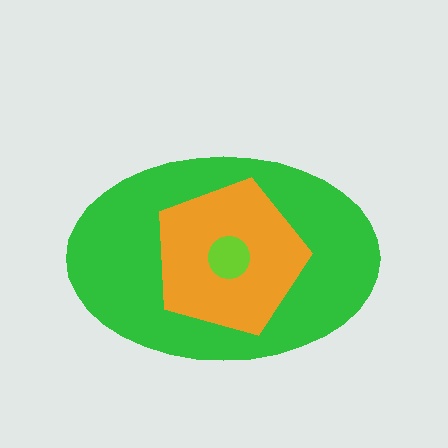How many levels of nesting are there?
3.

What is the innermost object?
The lime circle.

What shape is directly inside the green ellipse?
The orange pentagon.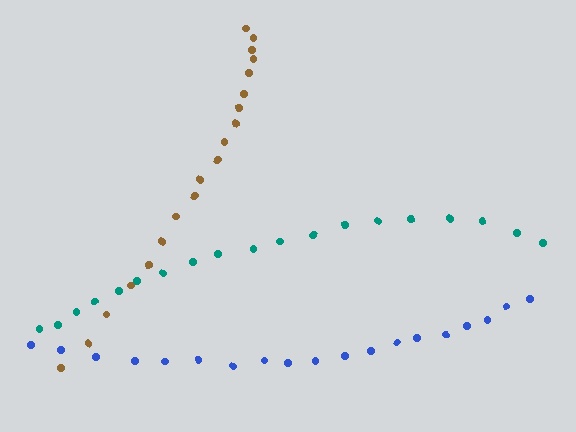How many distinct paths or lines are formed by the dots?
There are 3 distinct paths.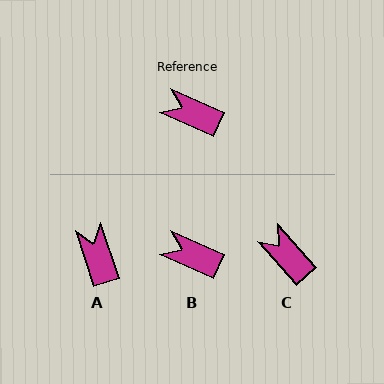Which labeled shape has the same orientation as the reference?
B.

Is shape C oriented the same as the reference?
No, it is off by about 25 degrees.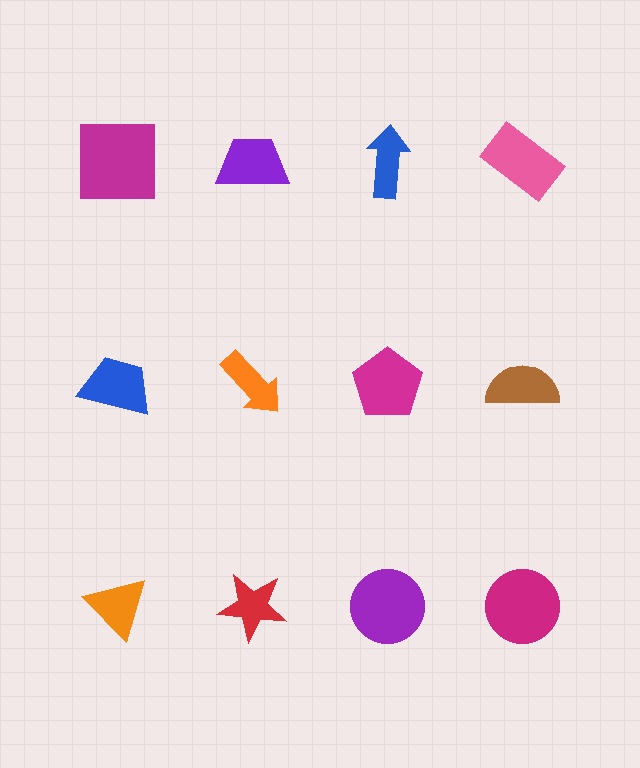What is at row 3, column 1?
An orange triangle.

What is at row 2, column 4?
A brown semicircle.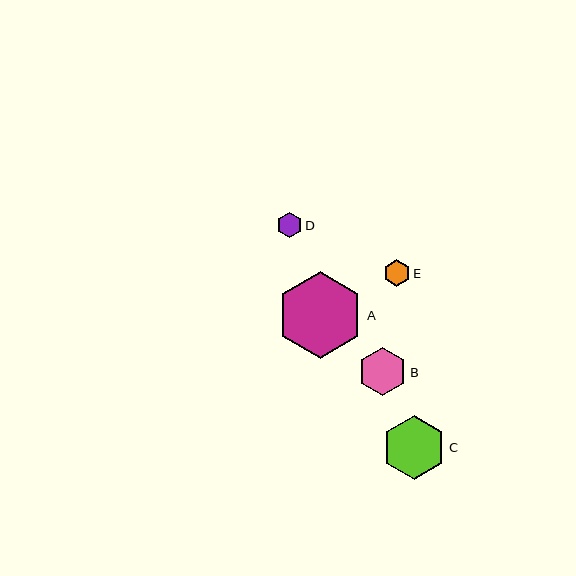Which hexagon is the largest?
Hexagon A is the largest with a size of approximately 87 pixels.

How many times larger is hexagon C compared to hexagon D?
Hexagon C is approximately 2.5 times the size of hexagon D.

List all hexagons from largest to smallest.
From largest to smallest: A, C, B, E, D.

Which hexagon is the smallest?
Hexagon D is the smallest with a size of approximately 26 pixels.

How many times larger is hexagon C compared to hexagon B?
Hexagon C is approximately 1.3 times the size of hexagon B.